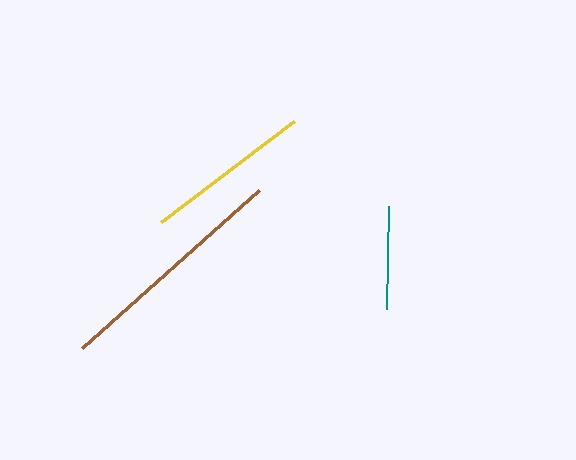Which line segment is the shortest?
The teal line is the shortest at approximately 103 pixels.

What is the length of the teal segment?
The teal segment is approximately 103 pixels long.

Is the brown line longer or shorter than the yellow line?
The brown line is longer than the yellow line.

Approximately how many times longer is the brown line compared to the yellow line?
The brown line is approximately 1.4 times the length of the yellow line.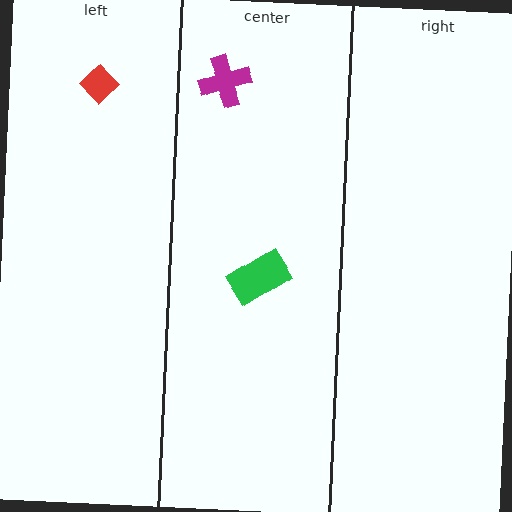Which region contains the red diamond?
The left region.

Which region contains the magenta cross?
The center region.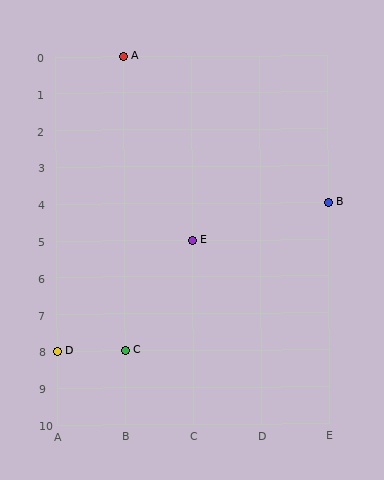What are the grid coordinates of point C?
Point C is at grid coordinates (B, 8).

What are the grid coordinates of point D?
Point D is at grid coordinates (A, 8).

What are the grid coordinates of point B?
Point B is at grid coordinates (E, 4).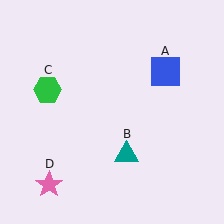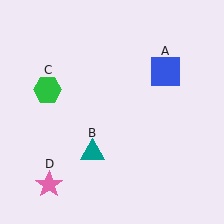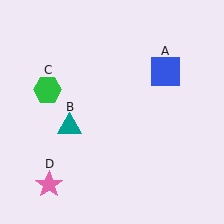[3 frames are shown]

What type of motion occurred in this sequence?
The teal triangle (object B) rotated clockwise around the center of the scene.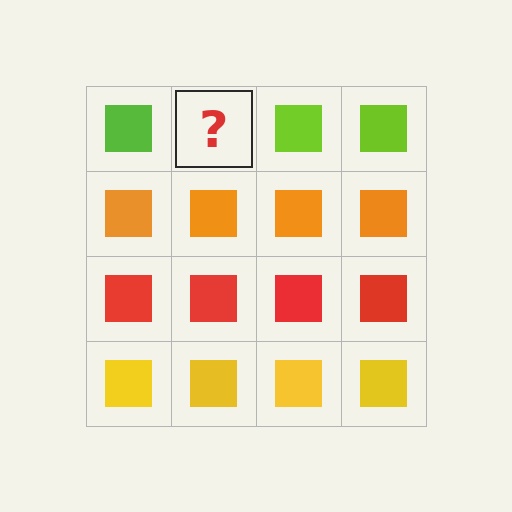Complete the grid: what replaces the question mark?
The question mark should be replaced with a lime square.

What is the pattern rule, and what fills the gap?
The rule is that each row has a consistent color. The gap should be filled with a lime square.